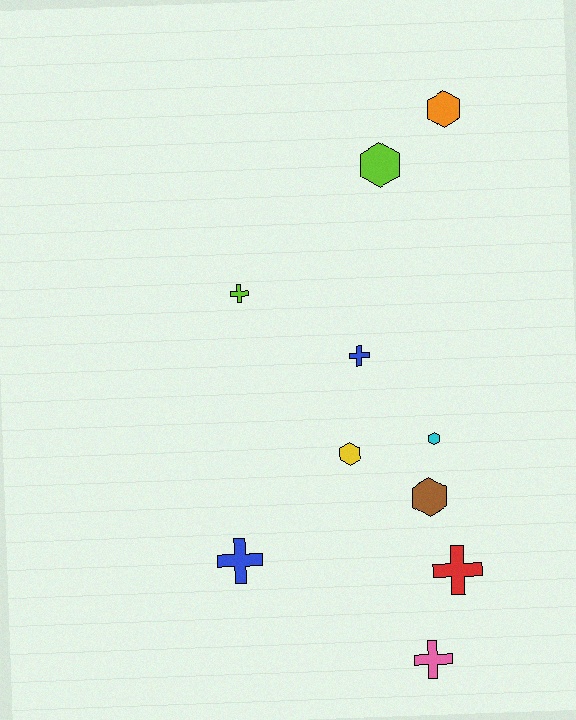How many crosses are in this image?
There are 5 crosses.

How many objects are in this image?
There are 10 objects.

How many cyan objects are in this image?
There is 1 cyan object.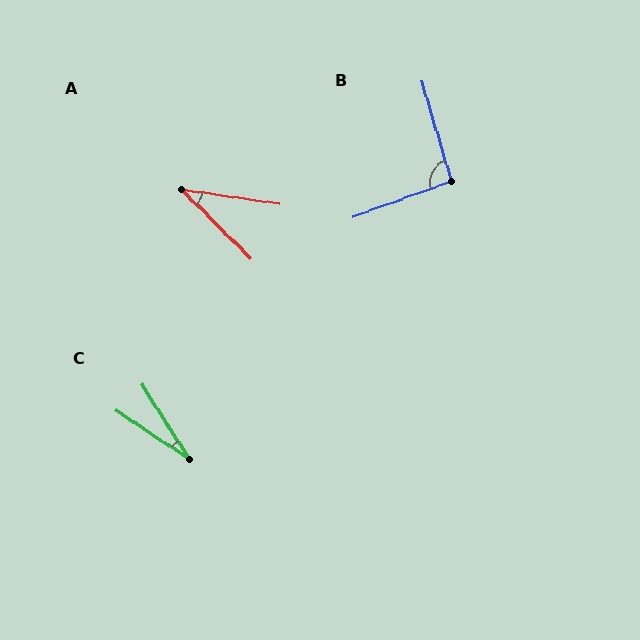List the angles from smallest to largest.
C (23°), A (36°), B (93°).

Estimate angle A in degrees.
Approximately 36 degrees.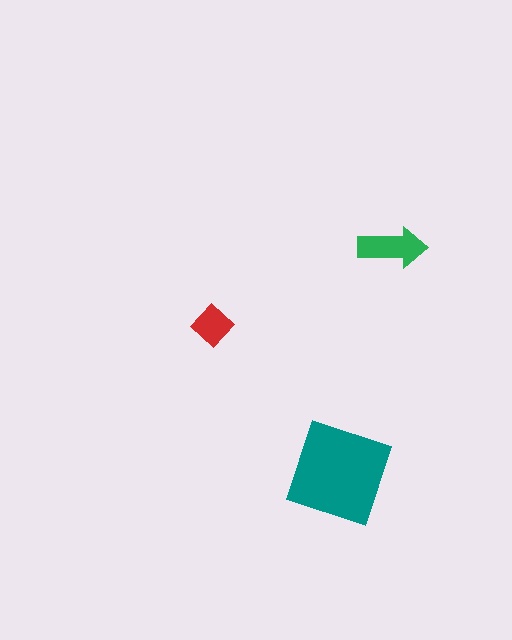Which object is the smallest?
The red diamond.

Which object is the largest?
The teal square.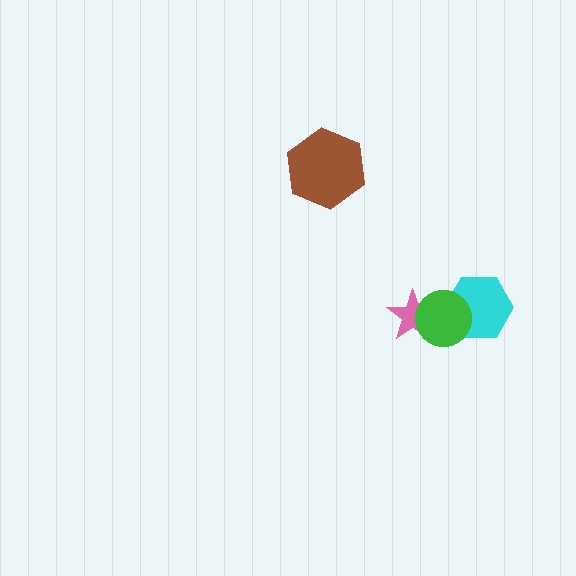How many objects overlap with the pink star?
1 object overlaps with the pink star.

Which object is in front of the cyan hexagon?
The green circle is in front of the cyan hexagon.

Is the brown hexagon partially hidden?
No, no other shape covers it.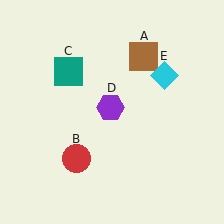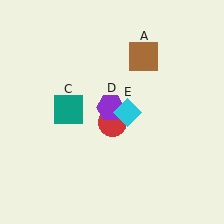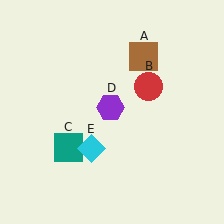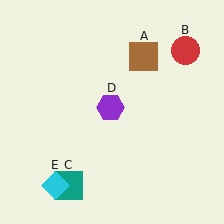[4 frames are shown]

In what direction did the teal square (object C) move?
The teal square (object C) moved down.